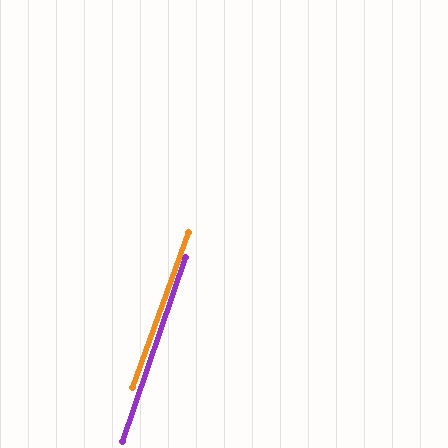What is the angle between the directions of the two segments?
Approximately 1 degree.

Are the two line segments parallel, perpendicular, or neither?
Parallel — their directions differ by only 1.2°.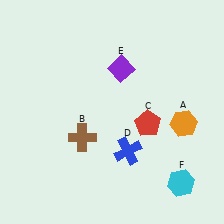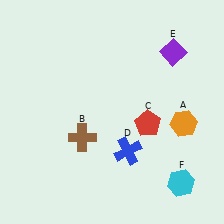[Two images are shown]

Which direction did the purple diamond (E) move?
The purple diamond (E) moved right.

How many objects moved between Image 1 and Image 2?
1 object moved between the two images.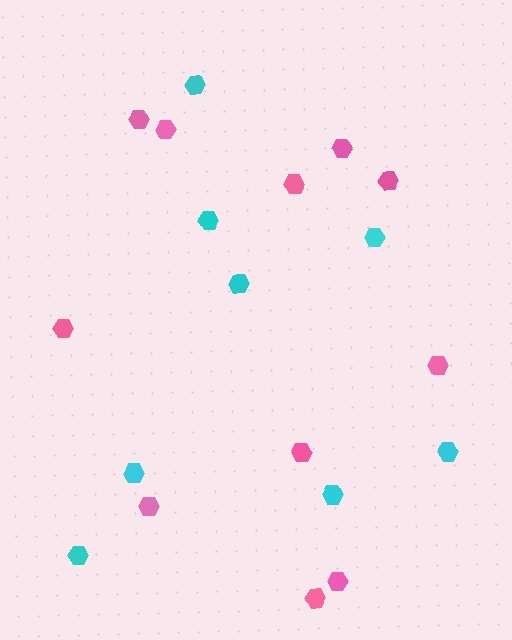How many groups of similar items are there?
There are 2 groups: one group of pink hexagons (11) and one group of cyan hexagons (8).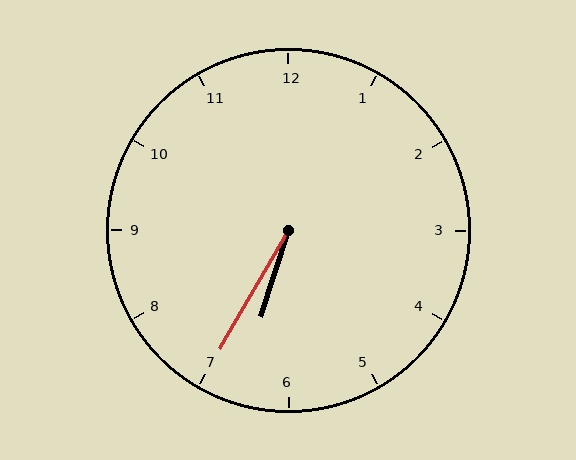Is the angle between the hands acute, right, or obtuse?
It is acute.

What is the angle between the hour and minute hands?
Approximately 12 degrees.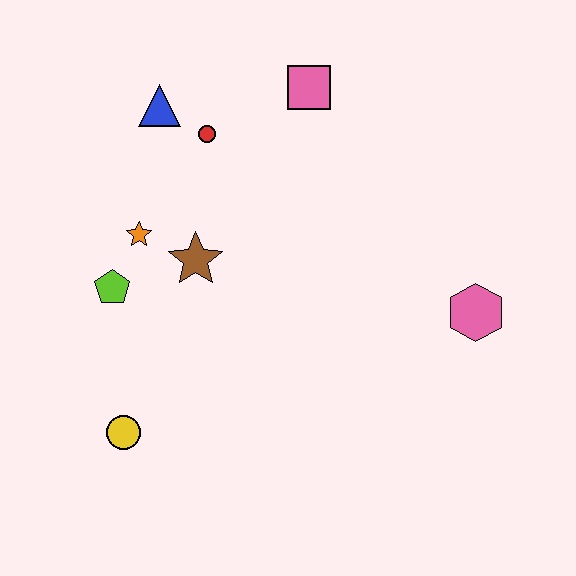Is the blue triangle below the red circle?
No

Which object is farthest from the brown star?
The pink hexagon is farthest from the brown star.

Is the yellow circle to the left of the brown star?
Yes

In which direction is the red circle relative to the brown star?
The red circle is above the brown star.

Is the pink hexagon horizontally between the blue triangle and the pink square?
No